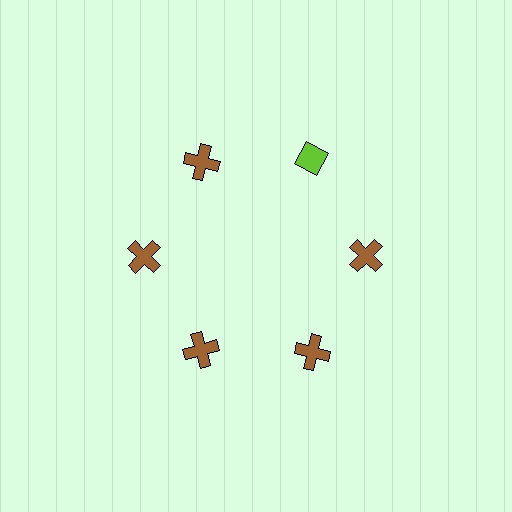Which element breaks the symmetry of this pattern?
The lime diamond at roughly the 1 o'clock position breaks the symmetry. All other shapes are brown crosses.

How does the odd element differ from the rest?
It differs in both color (lime instead of brown) and shape (diamond instead of cross).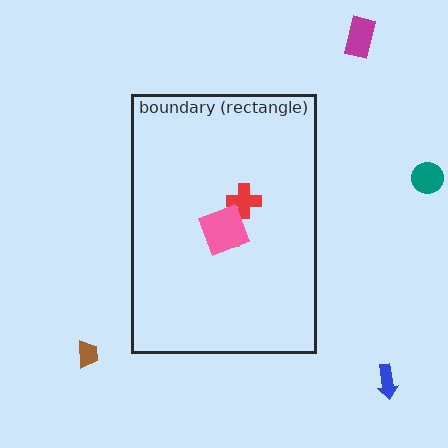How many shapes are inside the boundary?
3 inside, 4 outside.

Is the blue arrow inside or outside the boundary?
Outside.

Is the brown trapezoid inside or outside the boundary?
Outside.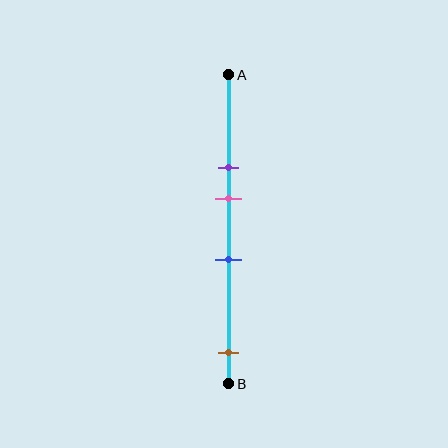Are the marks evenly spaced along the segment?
No, the marks are not evenly spaced.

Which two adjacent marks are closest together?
The purple and pink marks are the closest adjacent pair.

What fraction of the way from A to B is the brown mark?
The brown mark is approximately 90% (0.9) of the way from A to B.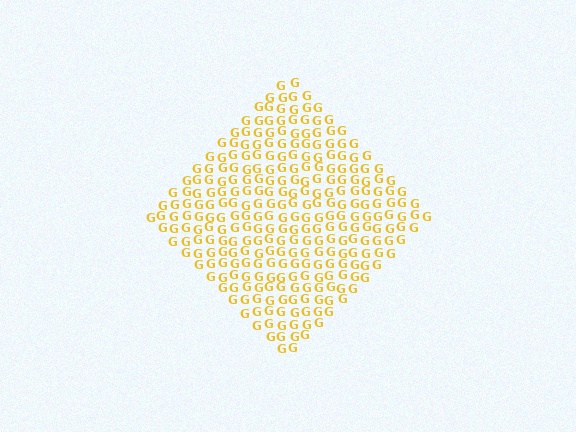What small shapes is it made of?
It is made of small letter G's.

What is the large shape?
The large shape is a diamond.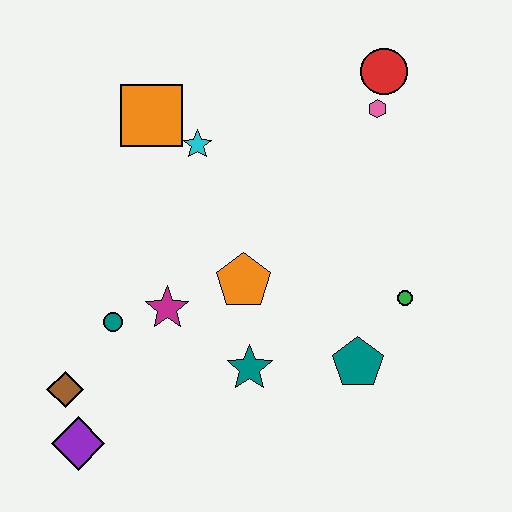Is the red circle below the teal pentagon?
No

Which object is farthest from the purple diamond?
The red circle is farthest from the purple diamond.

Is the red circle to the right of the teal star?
Yes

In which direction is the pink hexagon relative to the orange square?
The pink hexagon is to the right of the orange square.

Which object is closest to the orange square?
The cyan star is closest to the orange square.